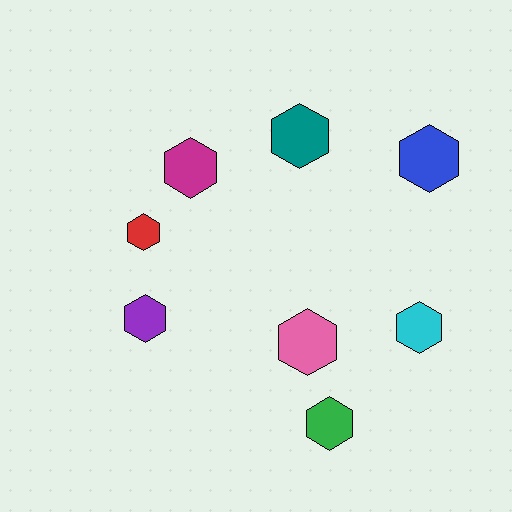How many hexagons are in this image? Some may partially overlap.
There are 8 hexagons.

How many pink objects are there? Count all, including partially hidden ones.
There is 1 pink object.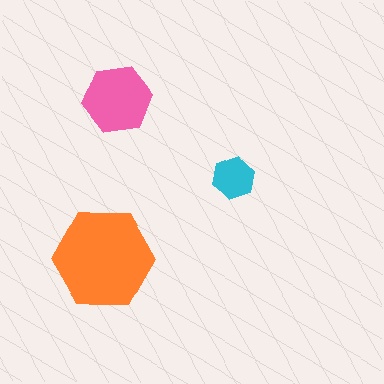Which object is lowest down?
The orange hexagon is bottommost.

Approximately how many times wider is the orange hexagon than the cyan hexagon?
About 2.5 times wider.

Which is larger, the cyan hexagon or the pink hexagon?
The pink one.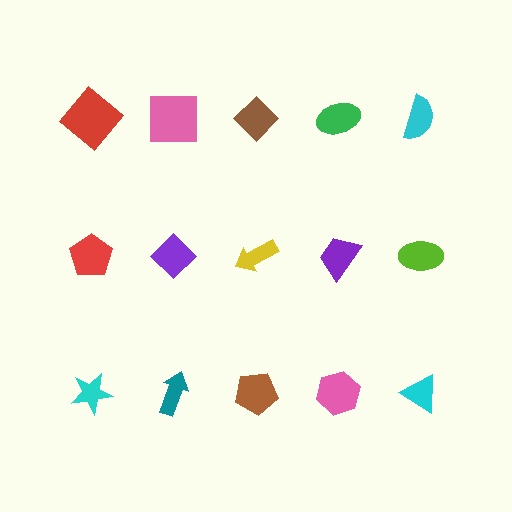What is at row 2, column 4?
A purple trapezoid.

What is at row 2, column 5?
A lime ellipse.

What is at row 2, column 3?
A yellow arrow.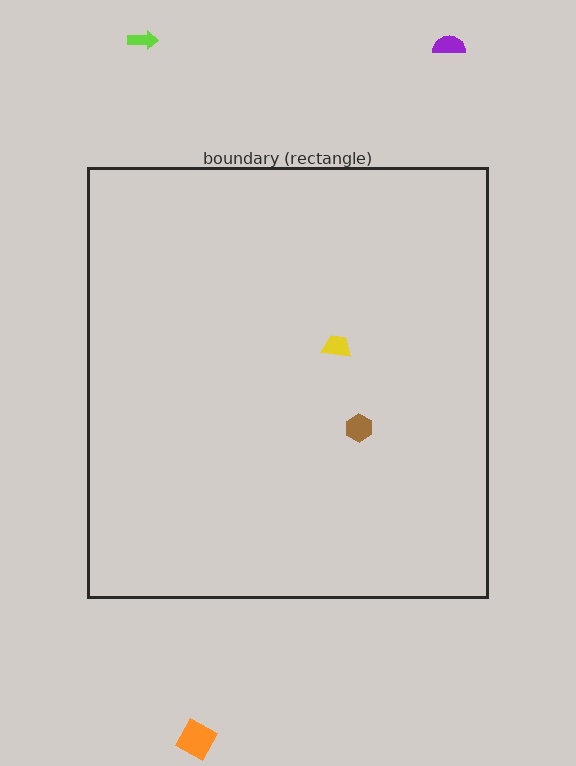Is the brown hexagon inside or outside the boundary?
Inside.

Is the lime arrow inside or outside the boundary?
Outside.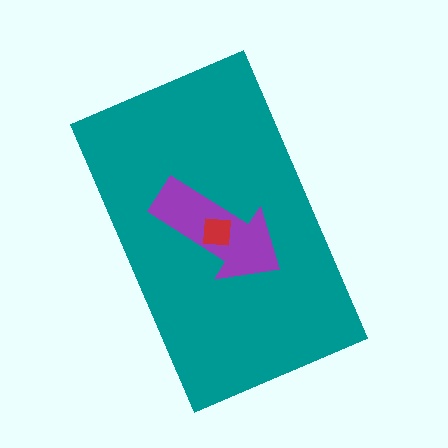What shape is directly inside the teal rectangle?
The purple arrow.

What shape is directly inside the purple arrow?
The red square.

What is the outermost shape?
The teal rectangle.